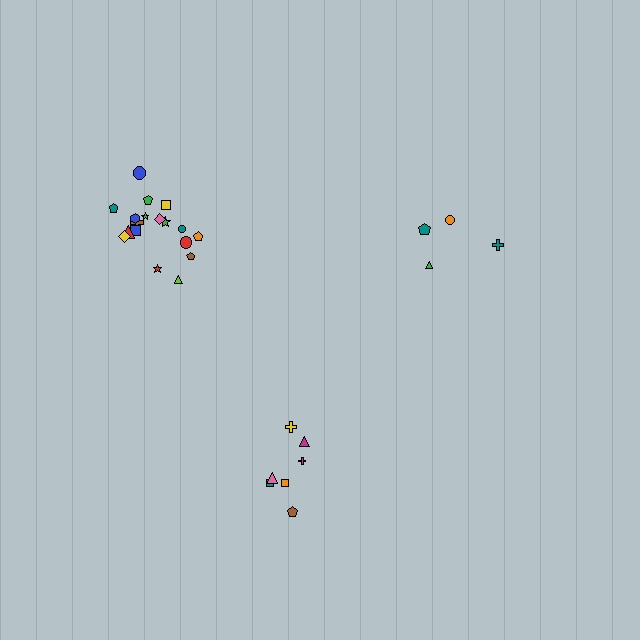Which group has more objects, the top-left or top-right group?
The top-left group.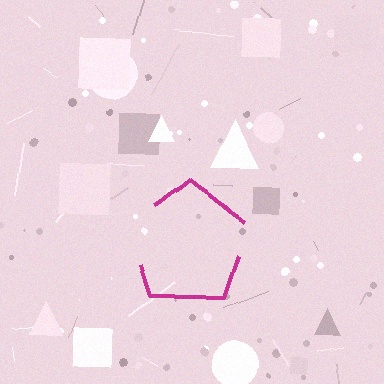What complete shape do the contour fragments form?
The contour fragments form a pentagon.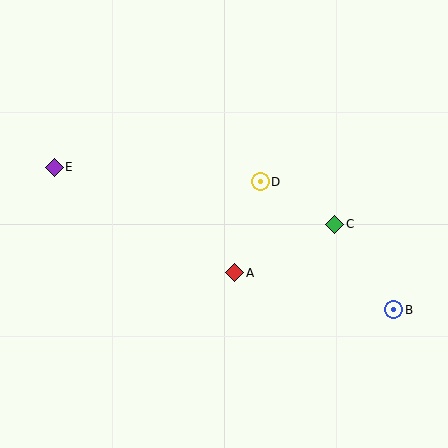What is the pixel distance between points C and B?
The distance between C and B is 104 pixels.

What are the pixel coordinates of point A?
Point A is at (235, 273).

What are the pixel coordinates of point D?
Point D is at (260, 182).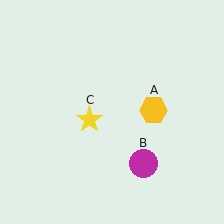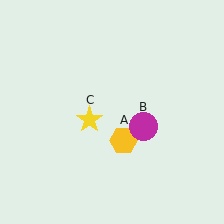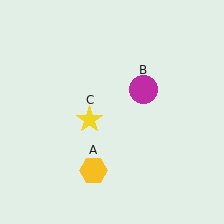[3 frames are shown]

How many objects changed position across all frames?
2 objects changed position: yellow hexagon (object A), magenta circle (object B).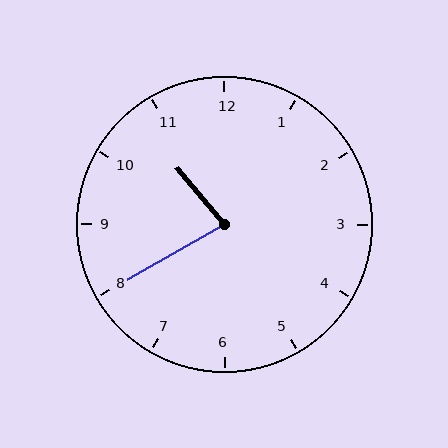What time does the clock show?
10:40.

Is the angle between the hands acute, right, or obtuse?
It is acute.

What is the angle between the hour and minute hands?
Approximately 80 degrees.